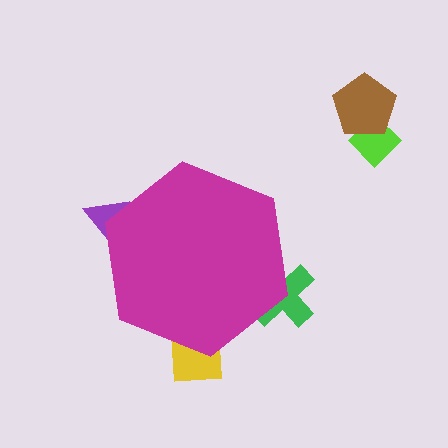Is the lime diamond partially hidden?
No, the lime diamond is fully visible.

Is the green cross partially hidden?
Yes, the green cross is partially hidden behind the magenta hexagon.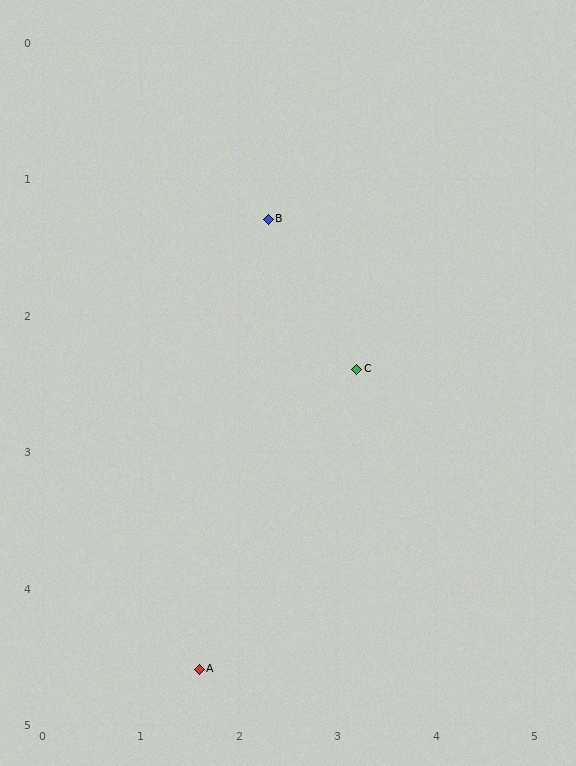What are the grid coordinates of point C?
Point C is at approximately (3.2, 2.4).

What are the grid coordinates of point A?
Point A is at approximately (1.6, 4.6).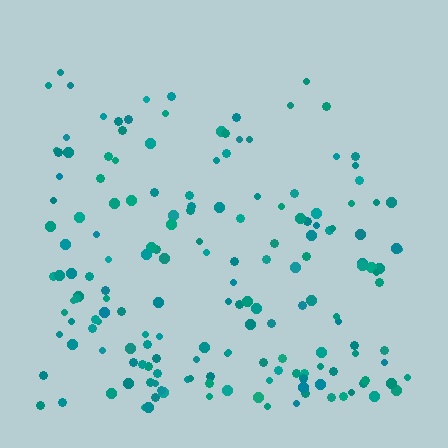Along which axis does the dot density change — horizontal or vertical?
Vertical.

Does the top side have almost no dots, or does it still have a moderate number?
Still a moderate number, just noticeably fewer than the bottom.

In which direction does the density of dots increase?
From top to bottom, with the bottom side densest.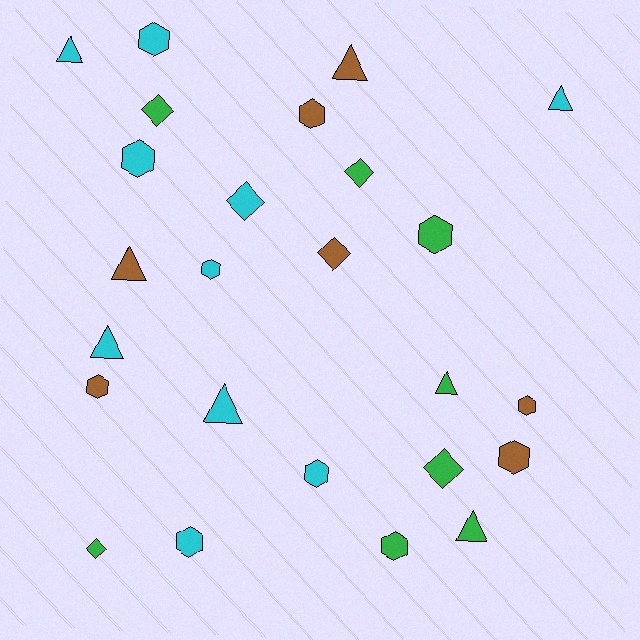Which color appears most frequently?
Cyan, with 10 objects.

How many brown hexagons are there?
There are 4 brown hexagons.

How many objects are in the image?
There are 25 objects.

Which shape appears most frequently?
Hexagon, with 11 objects.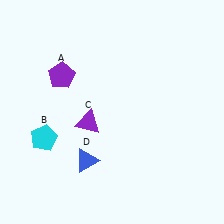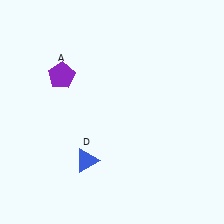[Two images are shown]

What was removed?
The purple triangle (C), the cyan pentagon (B) were removed in Image 2.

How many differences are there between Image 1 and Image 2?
There are 2 differences between the two images.